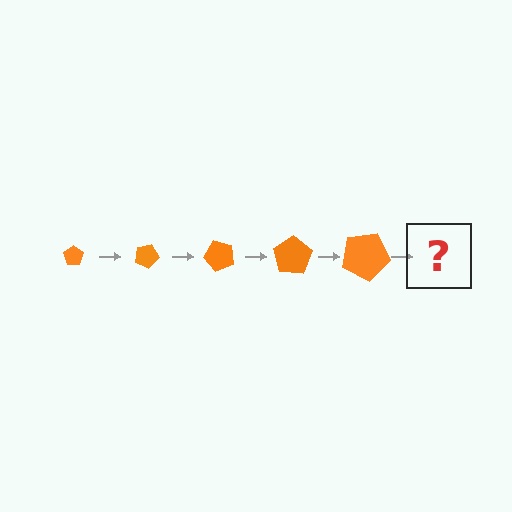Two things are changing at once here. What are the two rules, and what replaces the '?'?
The two rules are that the pentagon grows larger each step and it rotates 25 degrees each step. The '?' should be a pentagon, larger than the previous one and rotated 125 degrees from the start.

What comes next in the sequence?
The next element should be a pentagon, larger than the previous one and rotated 125 degrees from the start.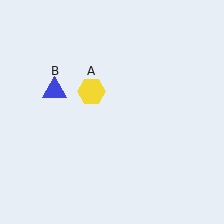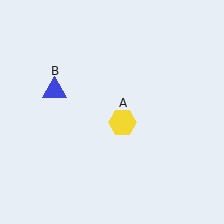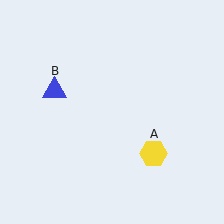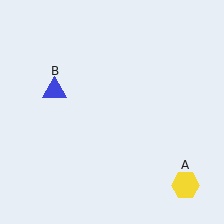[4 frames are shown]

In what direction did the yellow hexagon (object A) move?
The yellow hexagon (object A) moved down and to the right.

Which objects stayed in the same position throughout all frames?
Blue triangle (object B) remained stationary.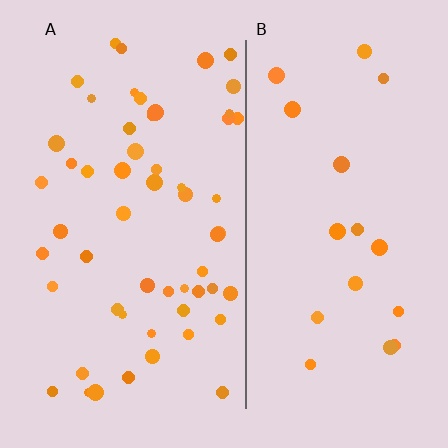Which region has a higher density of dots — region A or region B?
A (the left).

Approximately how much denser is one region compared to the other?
Approximately 2.8× — region A over region B.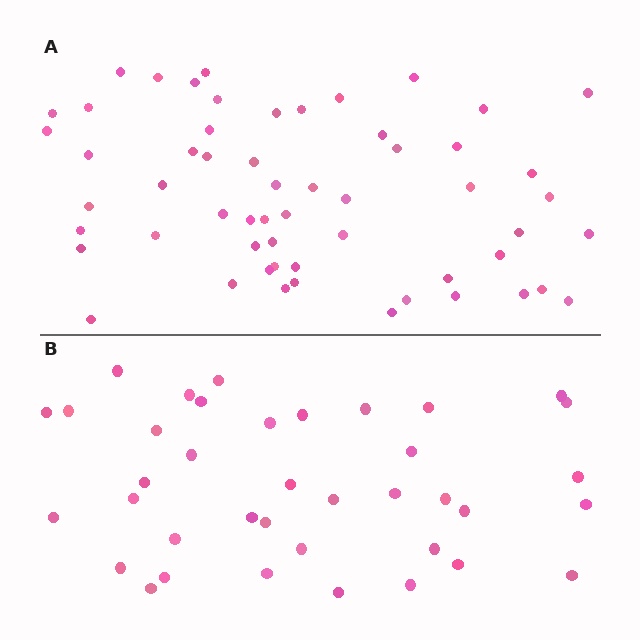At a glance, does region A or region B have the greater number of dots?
Region A (the top region) has more dots.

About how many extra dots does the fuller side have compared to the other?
Region A has approximately 20 more dots than region B.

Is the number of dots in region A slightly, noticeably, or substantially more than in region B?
Region A has substantially more. The ratio is roughly 1.5 to 1.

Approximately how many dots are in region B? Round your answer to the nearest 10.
About 40 dots. (The exact count is 38, which rounds to 40.)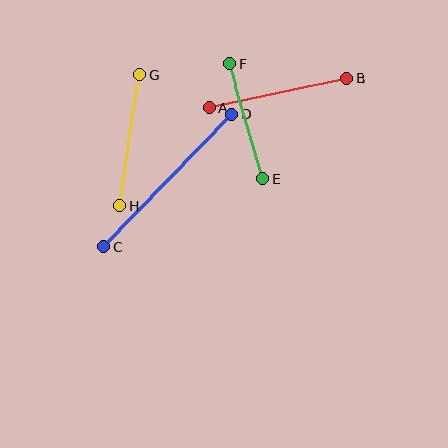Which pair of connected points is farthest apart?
Points C and D are farthest apart.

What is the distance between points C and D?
The distance is approximately 184 pixels.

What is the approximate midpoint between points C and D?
The midpoint is at approximately (168, 180) pixels.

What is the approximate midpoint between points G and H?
The midpoint is at approximately (130, 140) pixels.